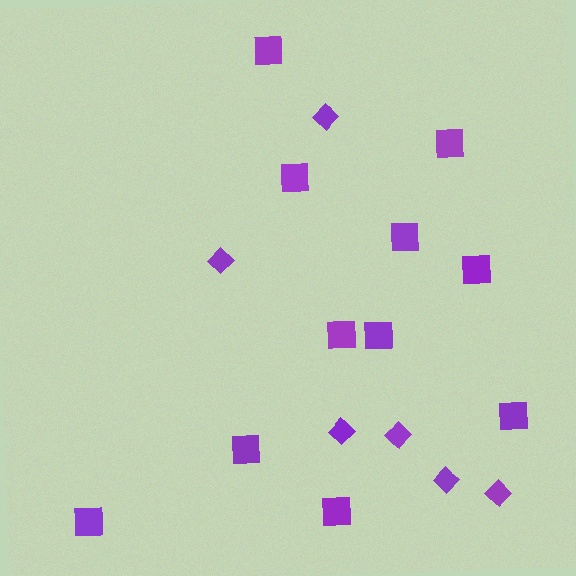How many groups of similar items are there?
There are 2 groups: one group of squares (11) and one group of diamonds (6).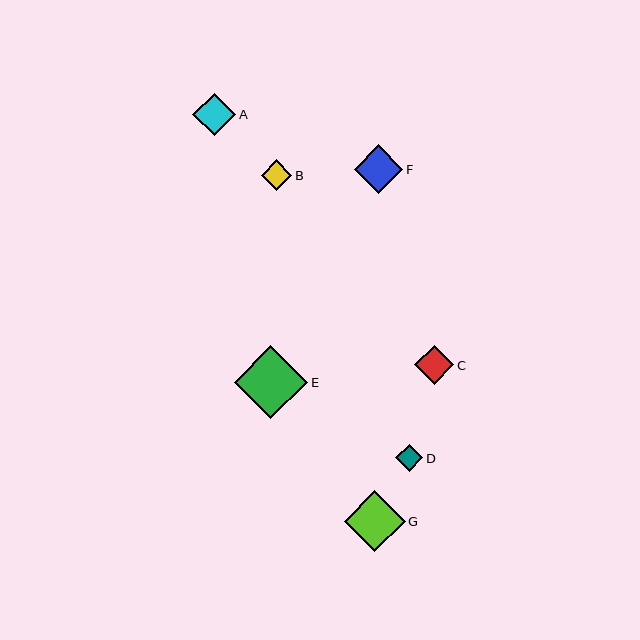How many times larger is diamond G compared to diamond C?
Diamond G is approximately 1.5 times the size of diamond C.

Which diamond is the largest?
Diamond E is the largest with a size of approximately 73 pixels.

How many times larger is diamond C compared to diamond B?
Diamond C is approximately 1.3 times the size of diamond B.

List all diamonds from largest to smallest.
From largest to smallest: E, G, F, A, C, B, D.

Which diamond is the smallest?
Diamond D is the smallest with a size of approximately 27 pixels.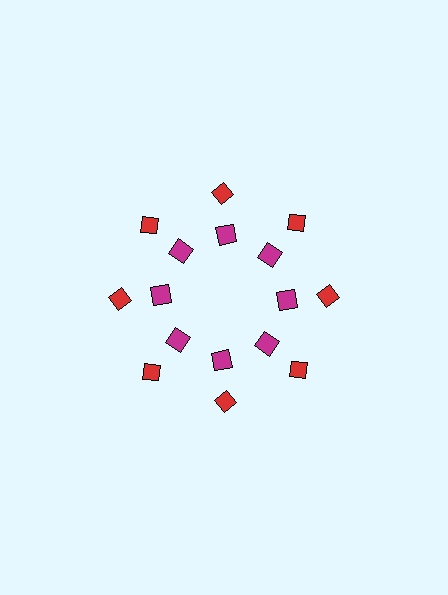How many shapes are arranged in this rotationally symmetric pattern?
There are 16 shapes, arranged in 8 groups of 2.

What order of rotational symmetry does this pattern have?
This pattern has 8-fold rotational symmetry.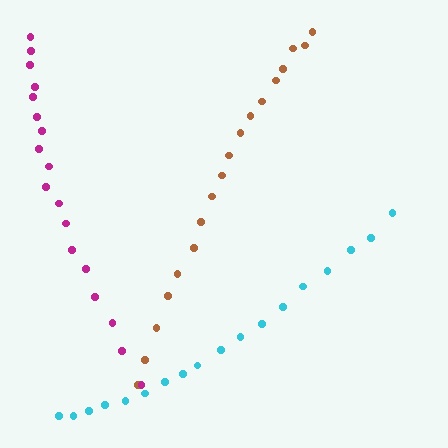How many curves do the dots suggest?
There are 3 distinct paths.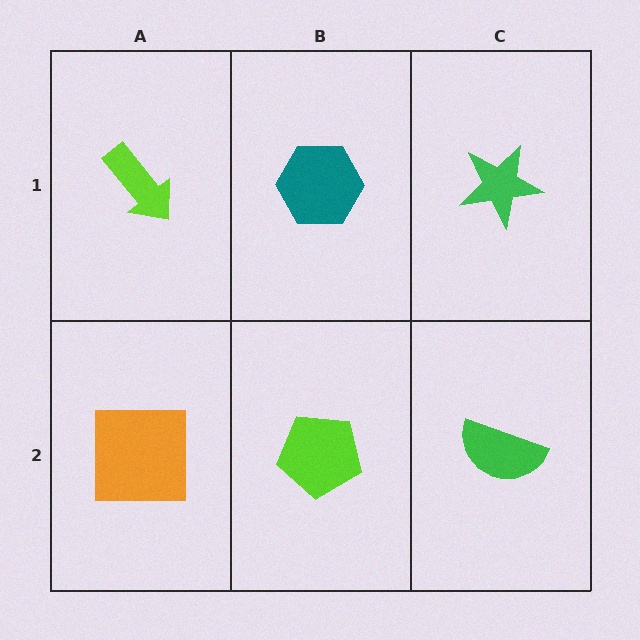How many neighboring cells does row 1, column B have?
3.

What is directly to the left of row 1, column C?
A teal hexagon.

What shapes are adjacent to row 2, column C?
A green star (row 1, column C), a lime pentagon (row 2, column B).